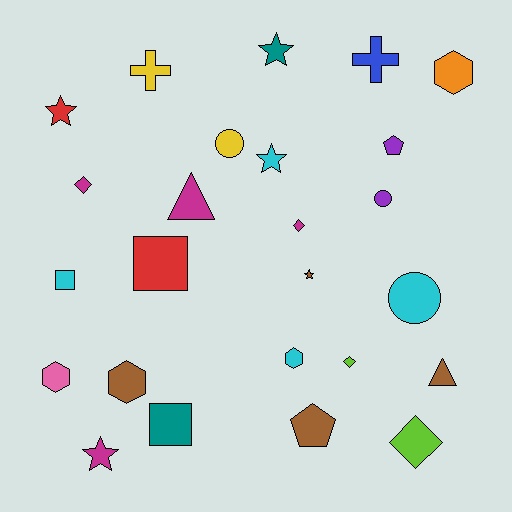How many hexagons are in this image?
There are 4 hexagons.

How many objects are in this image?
There are 25 objects.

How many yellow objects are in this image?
There are 2 yellow objects.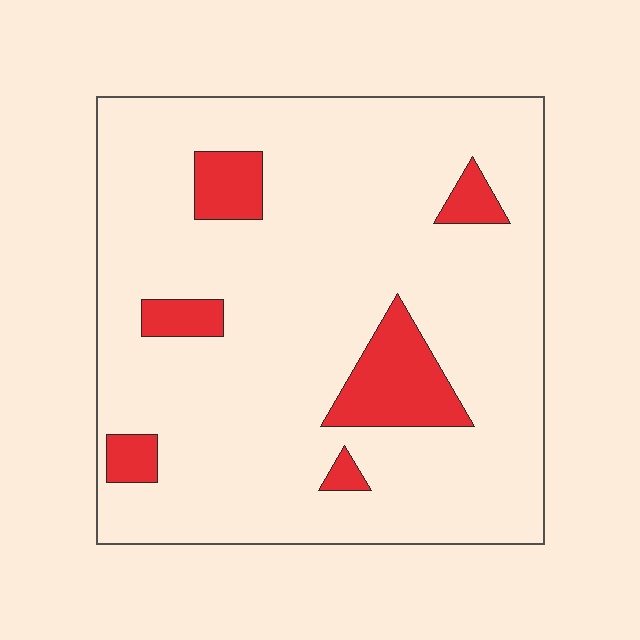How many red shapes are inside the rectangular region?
6.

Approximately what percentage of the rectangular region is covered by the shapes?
Approximately 10%.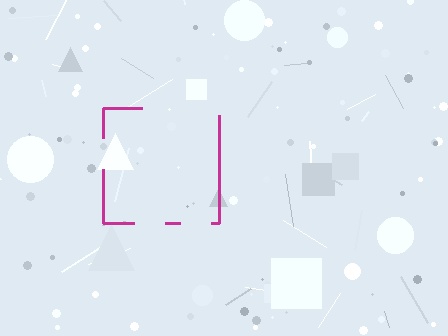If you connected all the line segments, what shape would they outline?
They would outline a square.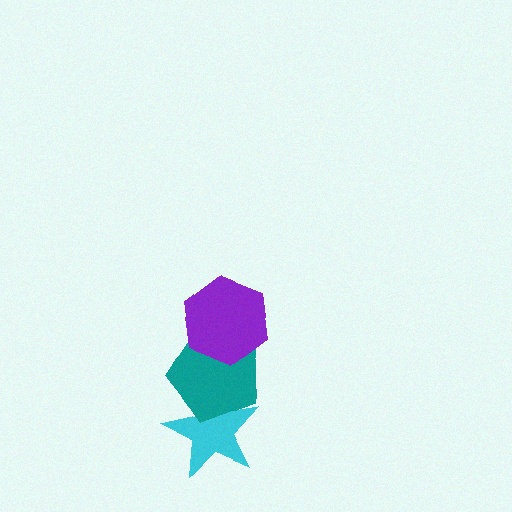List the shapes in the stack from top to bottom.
From top to bottom: the purple hexagon, the teal pentagon, the cyan star.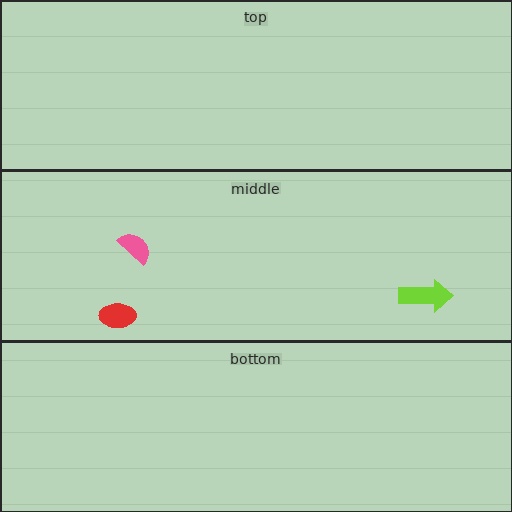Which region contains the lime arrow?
The middle region.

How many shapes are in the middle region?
3.